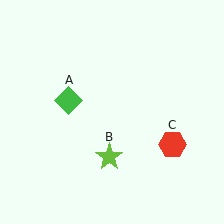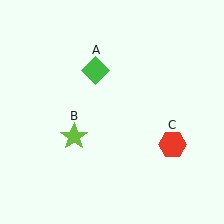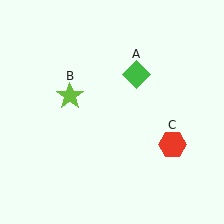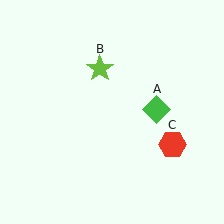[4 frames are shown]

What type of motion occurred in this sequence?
The green diamond (object A), lime star (object B) rotated clockwise around the center of the scene.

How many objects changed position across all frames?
2 objects changed position: green diamond (object A), lime star (object B).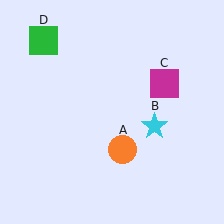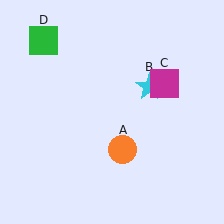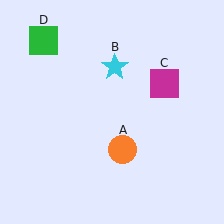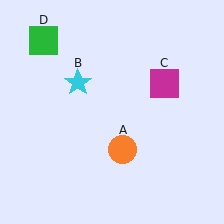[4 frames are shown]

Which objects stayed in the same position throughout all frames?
Orange circle (object A) and magenta square (object C) and green square (object D) remained stationary.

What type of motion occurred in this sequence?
The cyan star (object B) rotated counterclockwise around the center of the scene.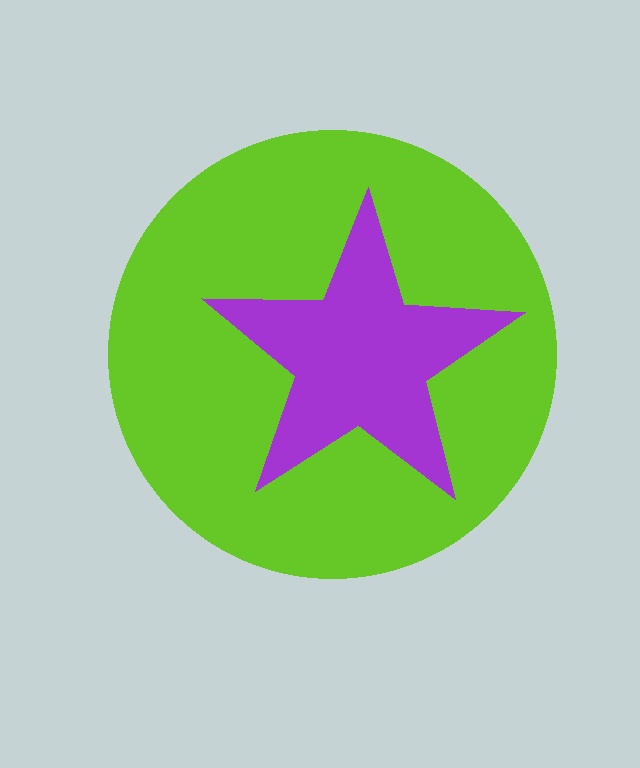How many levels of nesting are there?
2.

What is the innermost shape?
The purple star.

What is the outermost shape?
The lime circle.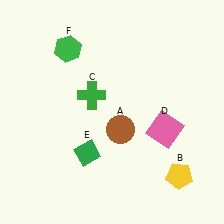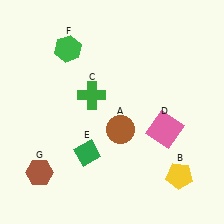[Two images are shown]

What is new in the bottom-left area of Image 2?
A brown hexagon (G) was added in the bottom-left area of Image 2.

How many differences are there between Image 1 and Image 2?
There is 1 difference between the two images.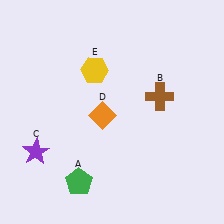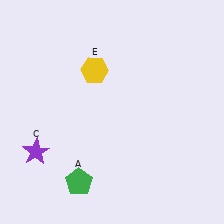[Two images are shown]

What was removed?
The brown cross (B), the orange diamond (D) were removed in Image 2.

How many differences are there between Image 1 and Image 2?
There are 2 differences between the two images.